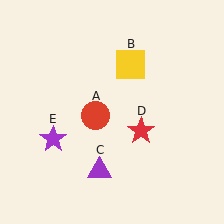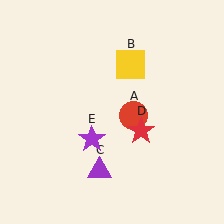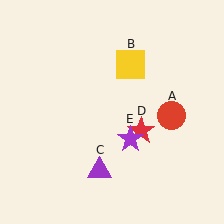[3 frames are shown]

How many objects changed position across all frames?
2 objects changed position: red circle (object A), purple star (object E).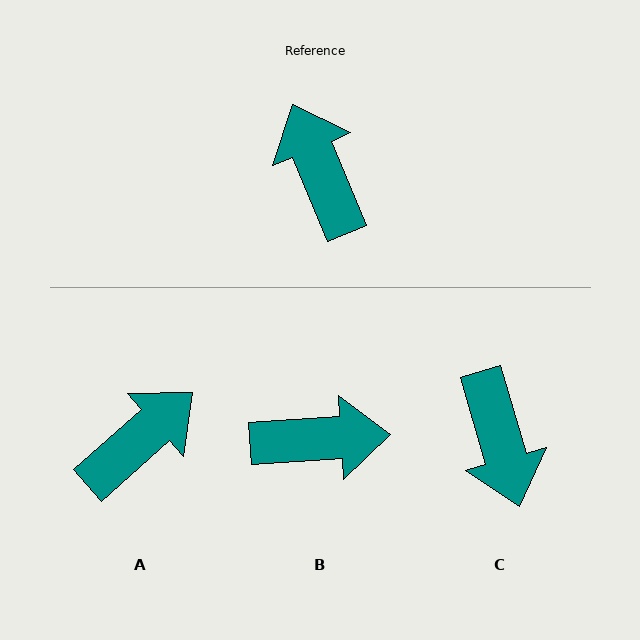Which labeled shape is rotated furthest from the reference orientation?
C, about 173 degrees away.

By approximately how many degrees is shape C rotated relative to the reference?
Approximately 173 degrees counter-clockwise.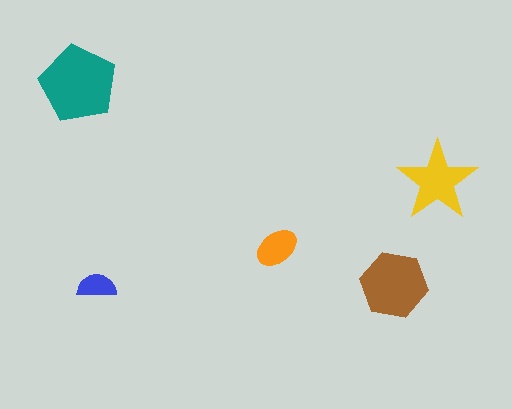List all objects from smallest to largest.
The blue semicircle, the orange ellipse, the yellow star, the brown hexagon, the teal pentagon.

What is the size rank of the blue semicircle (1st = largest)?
5th.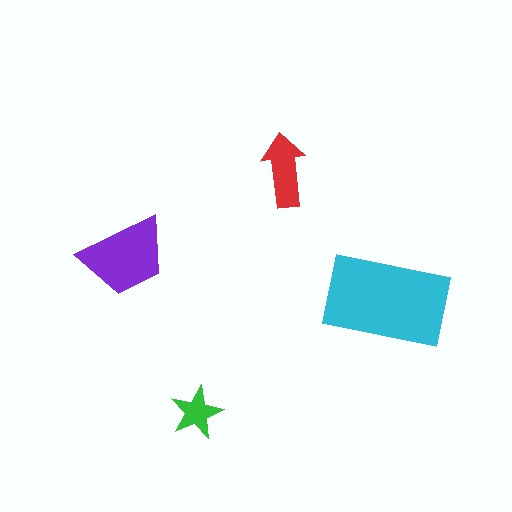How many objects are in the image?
There are 4 objects in the image.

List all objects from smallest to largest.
The green star, the red arrow, the purple trapezoid, the cyan rectangle.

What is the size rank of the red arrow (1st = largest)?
3rd.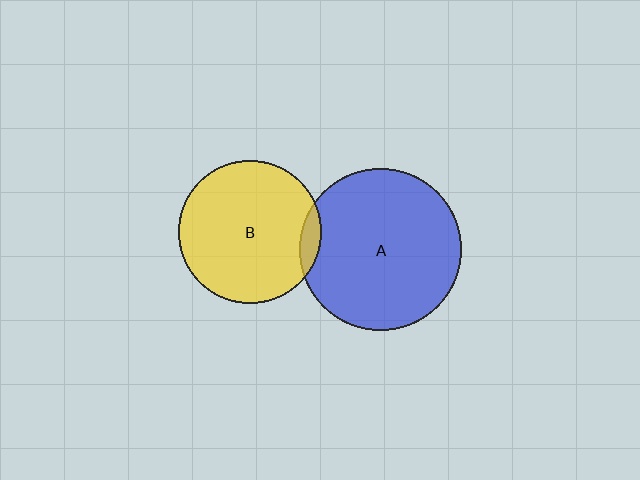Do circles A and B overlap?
Yes.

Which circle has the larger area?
Circle A (blue).